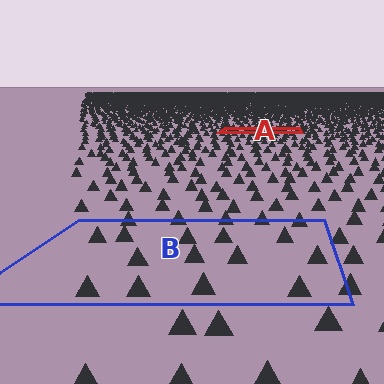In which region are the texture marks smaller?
The texture marks are smaller in region A, because it is farther away.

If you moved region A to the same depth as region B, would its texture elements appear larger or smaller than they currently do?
They would appear larger. At a closer depth, the same texture elements are projected at a bigger on-screen size.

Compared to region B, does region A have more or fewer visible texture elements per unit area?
Region A has more texture elements per unit area — they are packed more densely because it is farther away.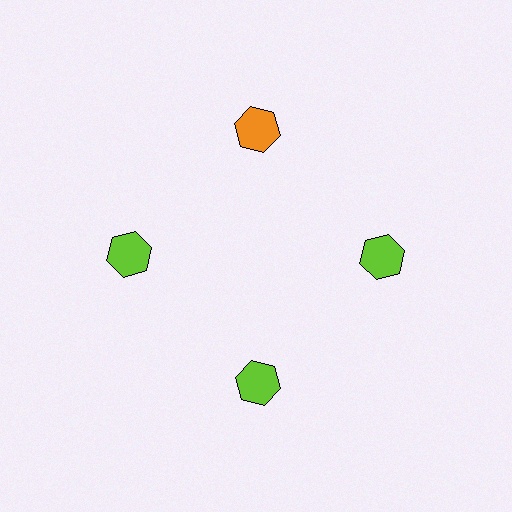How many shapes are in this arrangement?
There are 4 shapes arranged in a ring pattern.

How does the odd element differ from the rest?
It has a different color: orange instead of lime.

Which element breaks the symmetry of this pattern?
The orange hexagon at roughly the 12 o'clock position breaks the symmetry. All other shapes are lime hexagons.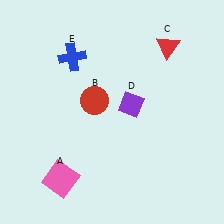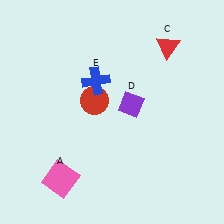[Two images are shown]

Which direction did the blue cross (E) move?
The blue cross (E) moved right.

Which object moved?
The blue cross (E) moved right.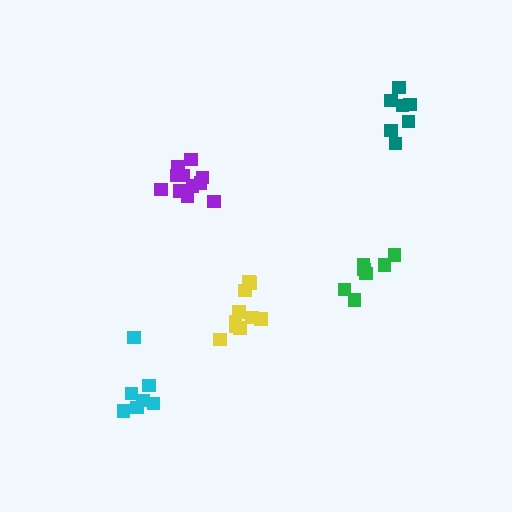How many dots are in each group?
Group 1: 10 dots, Group 2: 7 dots, Group 3: 11 dots, Group 4: 7 dots, Group 5: 7 dots (42 total).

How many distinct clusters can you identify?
There are 5 distinct clusters.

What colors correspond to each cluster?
The clusters are colored: yellow, cyan, purple, green, teal.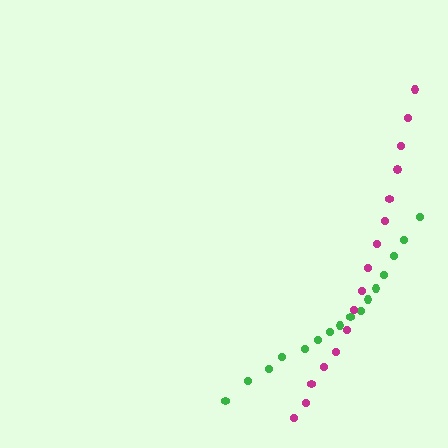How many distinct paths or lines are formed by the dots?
There are 2 distinct paths.